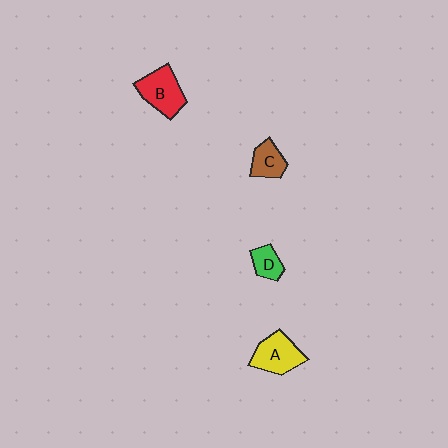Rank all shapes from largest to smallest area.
From largest to smallest: B (red), A (yellow), C (brown), D (green).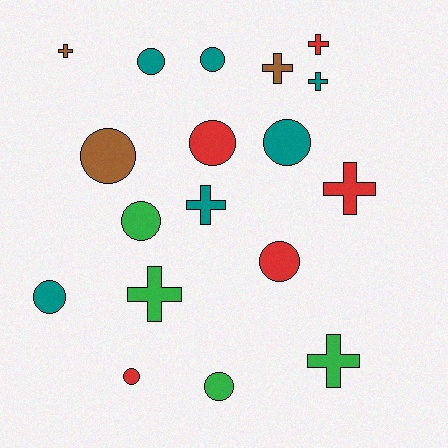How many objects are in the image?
There are 18 objects.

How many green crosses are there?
There are 2 green crosses.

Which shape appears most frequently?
Circle, with 10 objects.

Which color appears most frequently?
Teal, with 6 objects.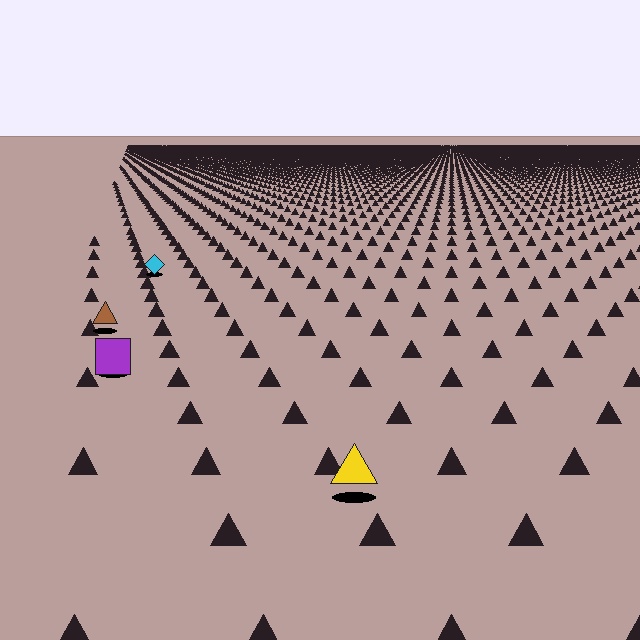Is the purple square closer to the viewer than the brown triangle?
Yes. The purple square is closer — you can tell from the texture gradient: the ground texture is coarser near it.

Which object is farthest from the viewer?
The cyan diamond is farthest from the viewer. It appears smaller and the ground texture around it is denser.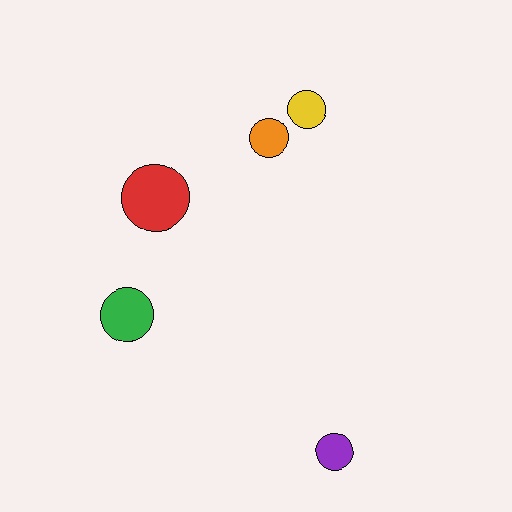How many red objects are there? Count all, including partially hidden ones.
There is 1 red object.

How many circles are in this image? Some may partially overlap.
There are 5 circles.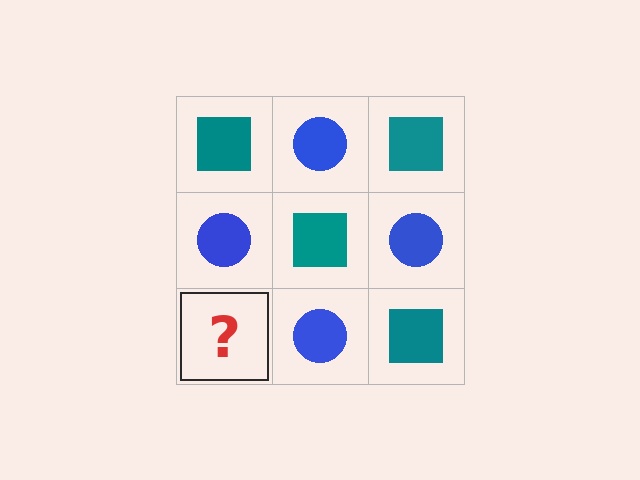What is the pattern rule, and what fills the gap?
The rule is that it alternates teal square and blue circle in a checkerboard pattern. The gap should be filled with a teal square.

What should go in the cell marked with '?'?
The missing cell should contain a teal square.